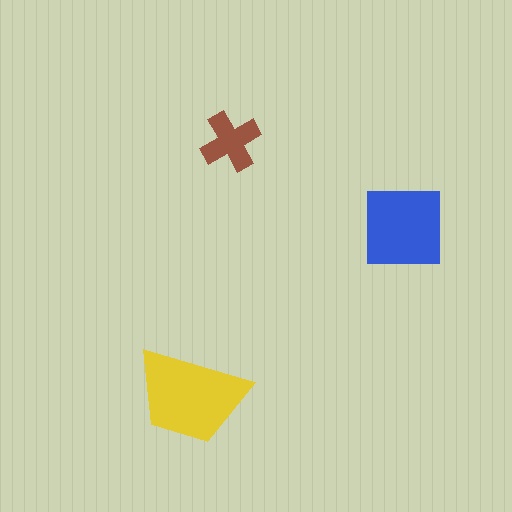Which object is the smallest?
The brown cross.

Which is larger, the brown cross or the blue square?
The blue square.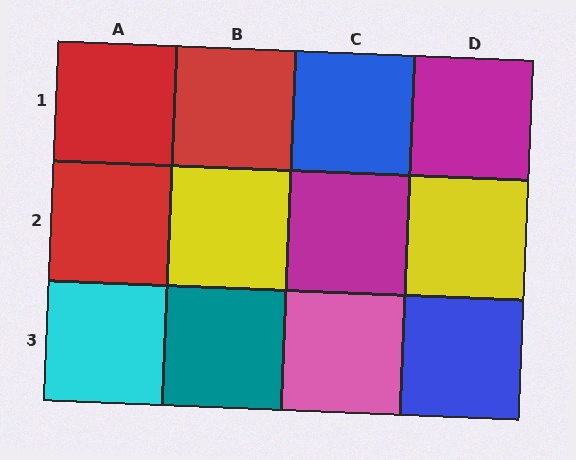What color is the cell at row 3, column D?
Blue.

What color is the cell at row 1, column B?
Red.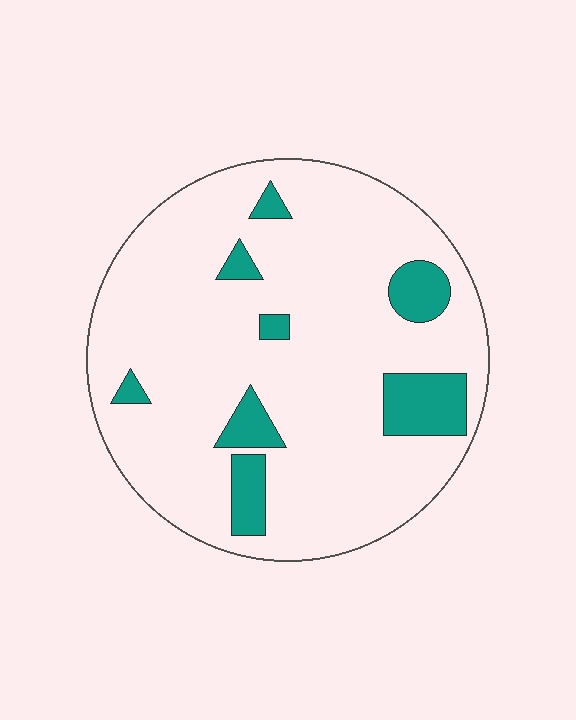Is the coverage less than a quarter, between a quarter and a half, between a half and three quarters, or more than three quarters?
Less than a quarter.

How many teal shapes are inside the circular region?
8.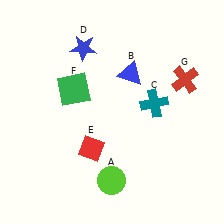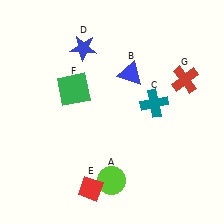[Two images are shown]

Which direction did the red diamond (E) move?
The red diamond (E) moved down.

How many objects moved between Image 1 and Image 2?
1 object moved between the two images.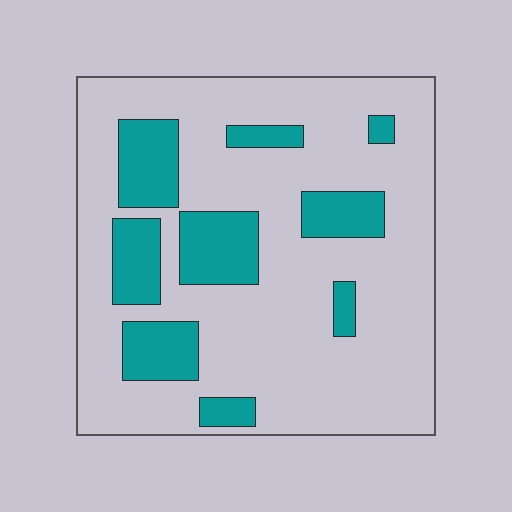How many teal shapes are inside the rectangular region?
9.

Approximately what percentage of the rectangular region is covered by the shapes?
Approximately 25%.